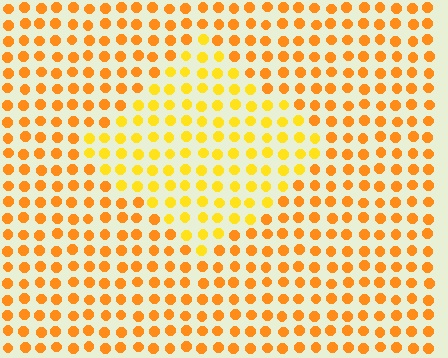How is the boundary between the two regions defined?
The boundary is defined purely by a slight shift in hue (about 22 degrees). Spacing, size, and orientation are identical on both sides.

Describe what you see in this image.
The image is filled with small orange elements in a uniform arrangement. A diamond-shaped region is visible where the elements are tinted to a slightly different hue, forming a subtle color boundary.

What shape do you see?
I see a diamond.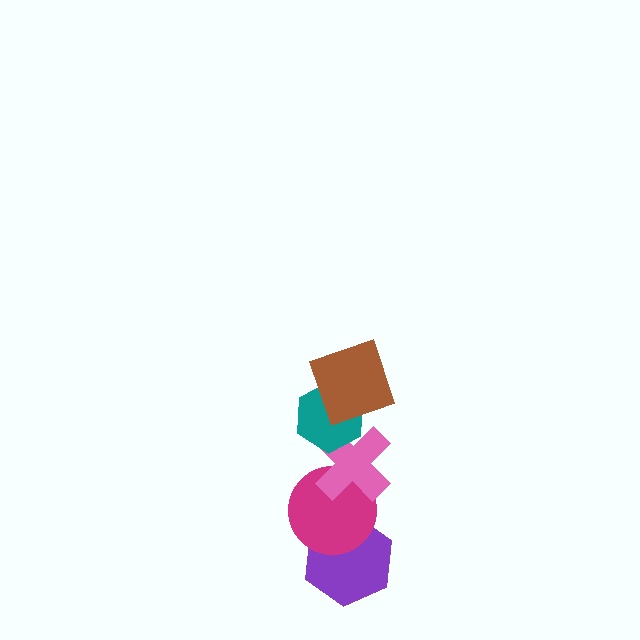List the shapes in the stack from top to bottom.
From top to bottom: the brown square, the teal hexagon, the pink cross, the magenta circle, the purple hexagon.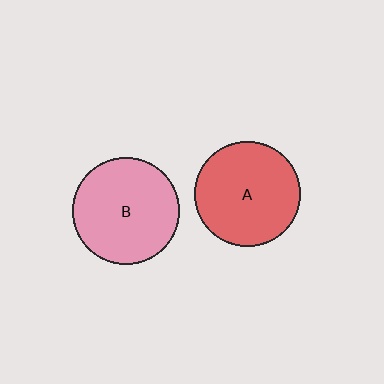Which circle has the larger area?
Circle B (pink).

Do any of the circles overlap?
No, none of the circles overlap.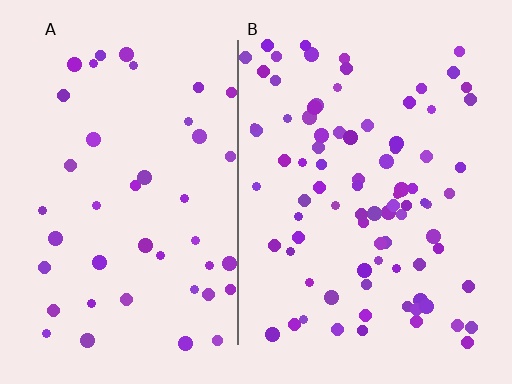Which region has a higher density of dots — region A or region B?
B (the right).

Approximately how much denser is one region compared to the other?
Approximately 2.0× — region B over region A.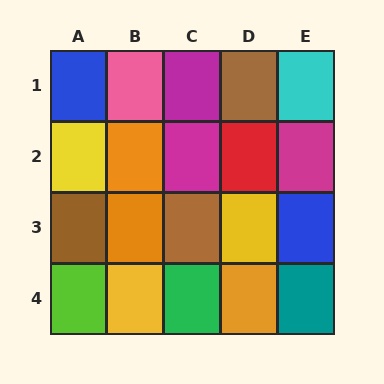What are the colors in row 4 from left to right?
Lime, yellow, green, orange, teal.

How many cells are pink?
1 cell is pink.